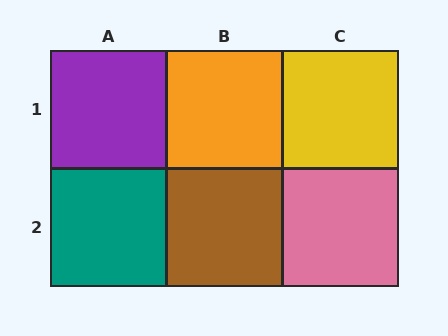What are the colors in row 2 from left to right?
Teal, brown, pink.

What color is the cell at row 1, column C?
Yellow.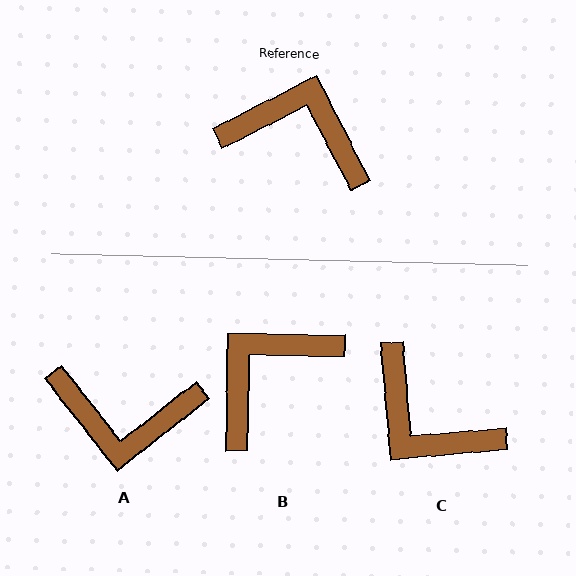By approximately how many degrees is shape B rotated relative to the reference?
Approximately 62 degrees counter-clockwise.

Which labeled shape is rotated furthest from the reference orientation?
A, about 169 degrees away.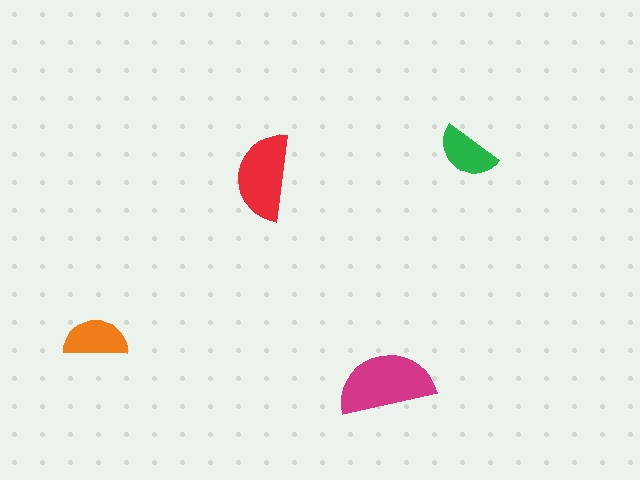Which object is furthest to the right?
The green semicircle is rightmost.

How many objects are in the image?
There are 4 objects in the image.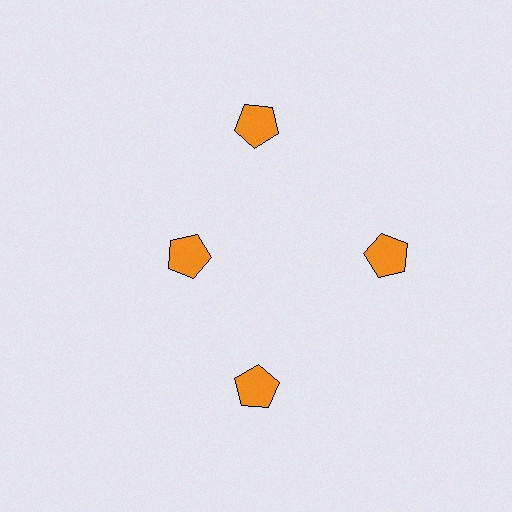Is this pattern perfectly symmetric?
No. The 4 orange pentagons are arranged in a ring, but one element near the 9 o'clock position is pulled inward toward the center, breaking the 4-fold rotational symmetry.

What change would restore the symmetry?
The symmetry would be restored by moving it outward, back onto the ring so that all 4 pentagons sit at equal angles and equal distance from the center.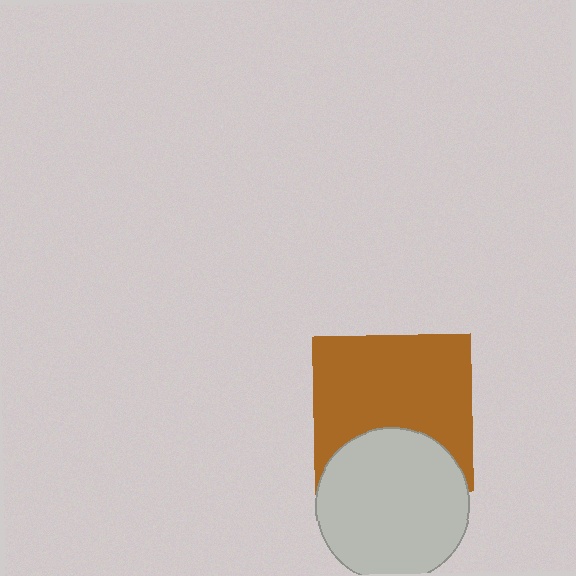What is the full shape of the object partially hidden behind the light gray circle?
The partially hidden object is a brown square.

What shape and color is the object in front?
The object in front is a light gray circle.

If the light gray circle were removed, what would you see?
You would see the complete brown square.